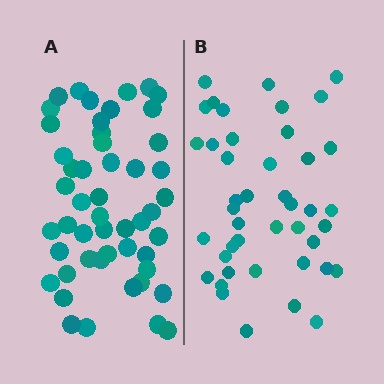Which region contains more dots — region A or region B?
Region A (the left region) has more dots.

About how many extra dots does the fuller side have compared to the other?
Region A has roughly 8 or so more dots than region B.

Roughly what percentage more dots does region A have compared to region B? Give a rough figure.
About 15% more.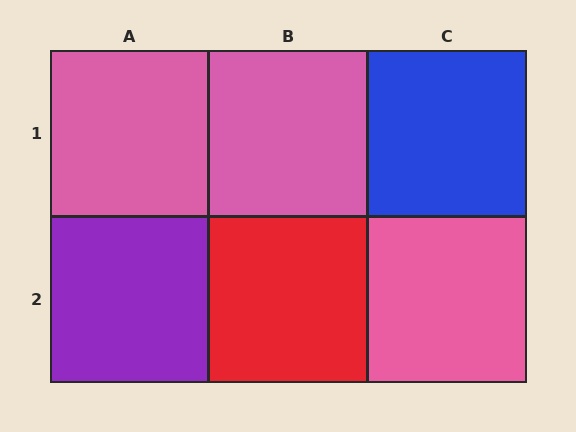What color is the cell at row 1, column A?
Pink.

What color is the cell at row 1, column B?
Pink.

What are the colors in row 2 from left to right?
Purple, red, pink.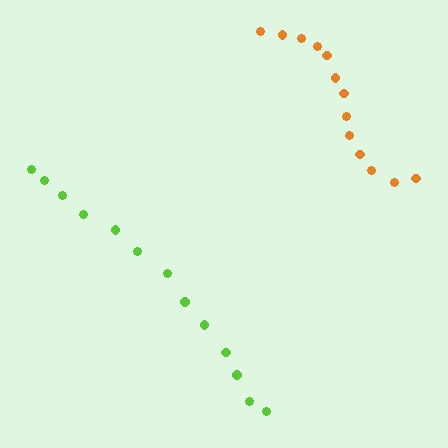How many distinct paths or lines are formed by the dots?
There are 2 distinct paths.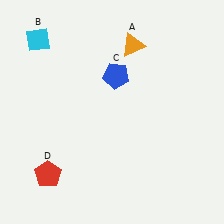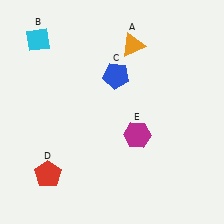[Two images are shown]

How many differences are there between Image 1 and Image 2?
There is 1 difference between the two images.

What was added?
A magenta hexagon (E) was added in Image 2.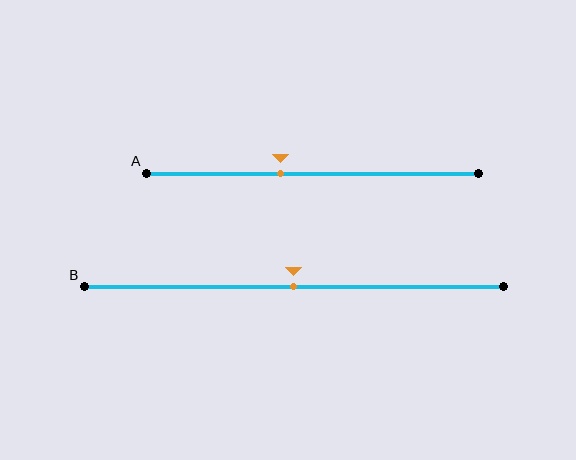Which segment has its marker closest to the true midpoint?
Segment B has its marker closest to the true midpoint.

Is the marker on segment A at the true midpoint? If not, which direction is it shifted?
No, the marker on segment A is shifted to the left by about 10% of the segment length.